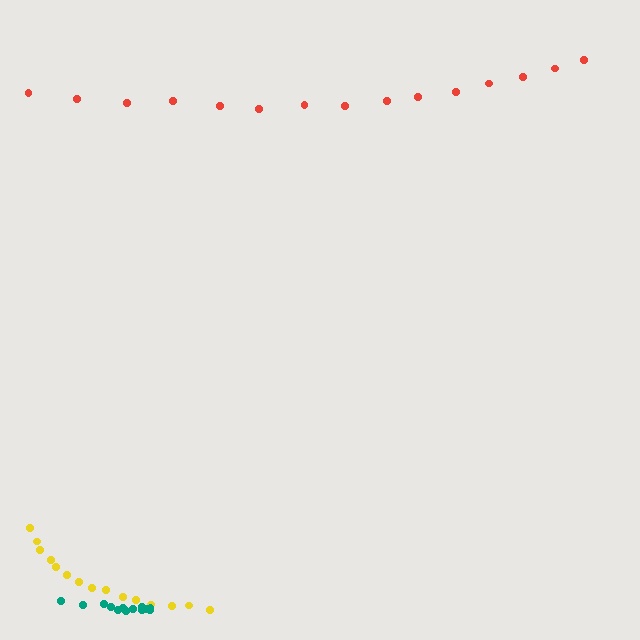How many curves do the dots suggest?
There are 3 distinct paths.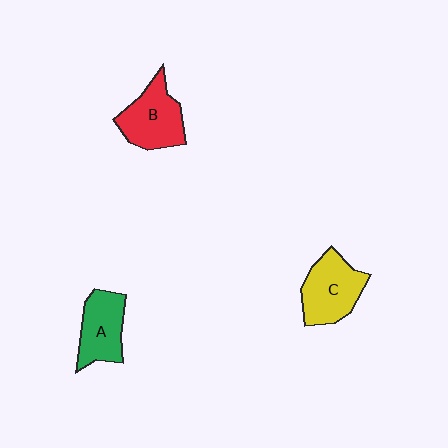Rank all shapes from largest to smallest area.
From largest to smallest: C (yellow), B (red), A (green).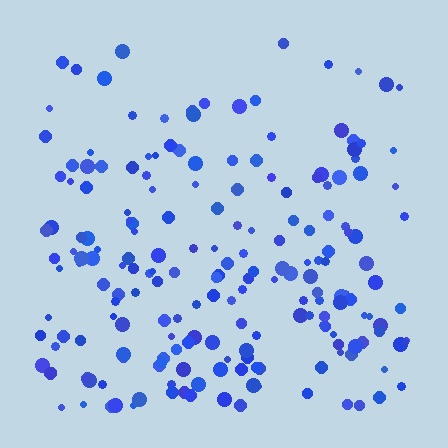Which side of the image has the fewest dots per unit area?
The top.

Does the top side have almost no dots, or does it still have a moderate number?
Still a moderate number, just noticeably fewer than the bottom.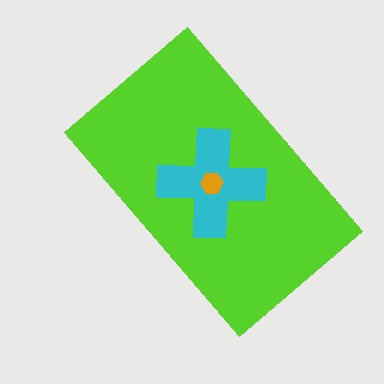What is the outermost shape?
The lime rectangle.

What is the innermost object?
The orange hexagon.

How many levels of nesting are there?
3.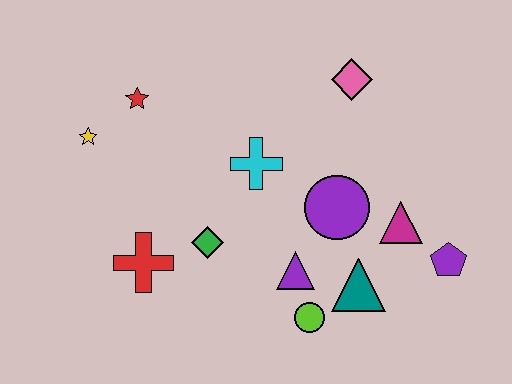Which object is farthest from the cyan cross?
The purple pentagon is farthest from the cyan cross.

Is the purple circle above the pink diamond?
No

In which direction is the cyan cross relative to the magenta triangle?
The cyan cross is to the left of the magenta triangle.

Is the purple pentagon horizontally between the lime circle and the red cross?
No